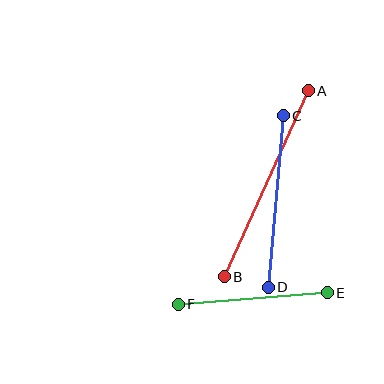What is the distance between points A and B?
The distance is approximately 204 pixels.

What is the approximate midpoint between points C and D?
The midpoint is at approximately (276, 202) pixels.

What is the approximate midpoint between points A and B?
The midpoint is at approximately (266, 184) pixels.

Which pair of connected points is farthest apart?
Points A and B are farthest apart.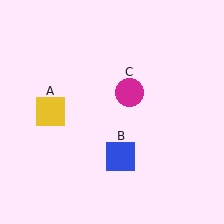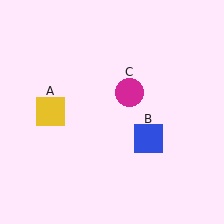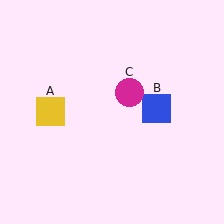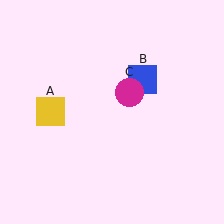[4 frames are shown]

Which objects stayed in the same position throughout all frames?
Yellow square (object A) and magenta circle (object C) remained stationary.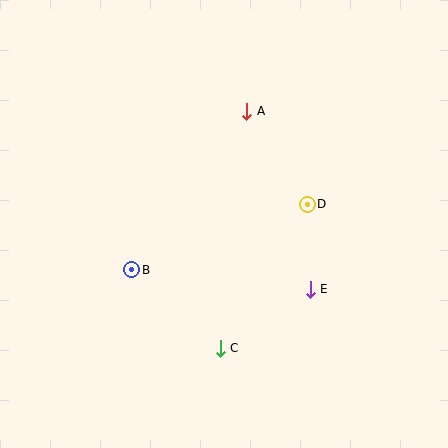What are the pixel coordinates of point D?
Point D is at (307, 204).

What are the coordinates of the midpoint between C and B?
The midpoint between C and B is at (176, 309).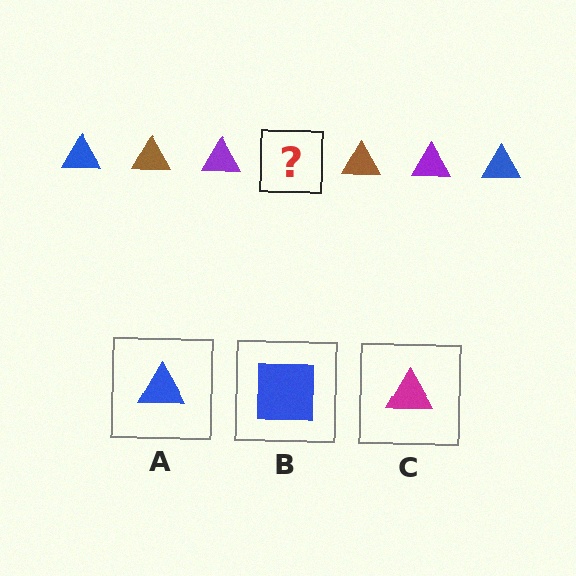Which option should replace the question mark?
Option A.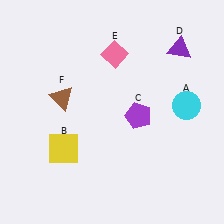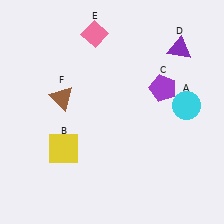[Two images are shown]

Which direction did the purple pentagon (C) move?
The purple pentagon (C) moved up.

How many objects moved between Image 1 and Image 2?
2 objects moved between the two images.